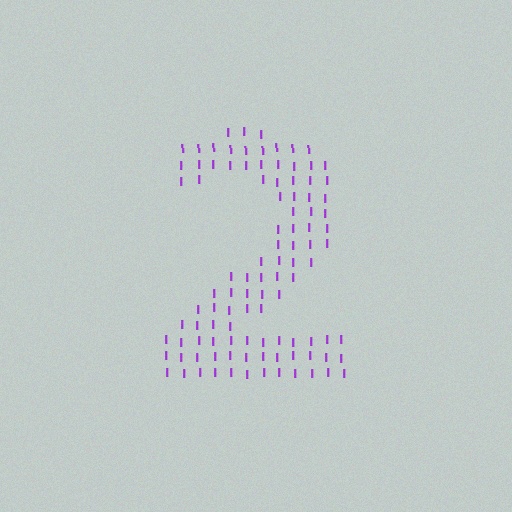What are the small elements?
The small elements are letter I's.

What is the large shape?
The large shape is the digit 2.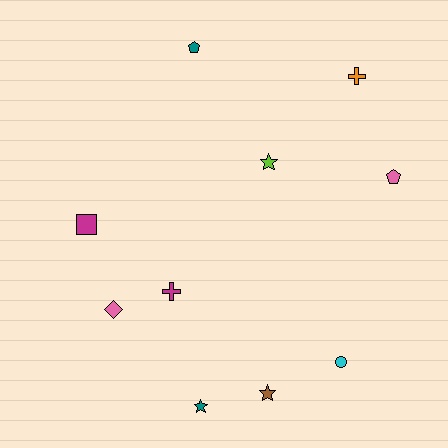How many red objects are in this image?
There are no red objects.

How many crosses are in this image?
There are 2 crosses.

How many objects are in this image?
There are 10 objects.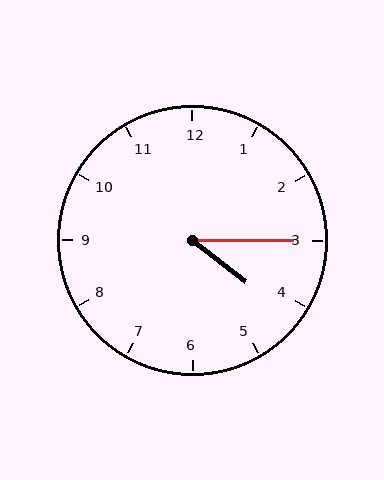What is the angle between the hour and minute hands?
Approximately 38 degrees.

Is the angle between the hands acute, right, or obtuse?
It is acute.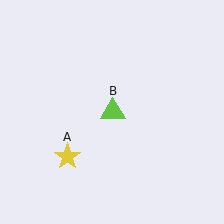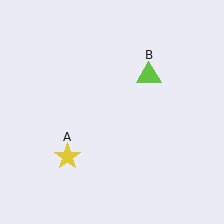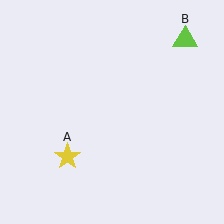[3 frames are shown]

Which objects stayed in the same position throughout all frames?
Yellow star (object A) remained stationary.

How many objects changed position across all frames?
1 object changed position: lime triangle (object B).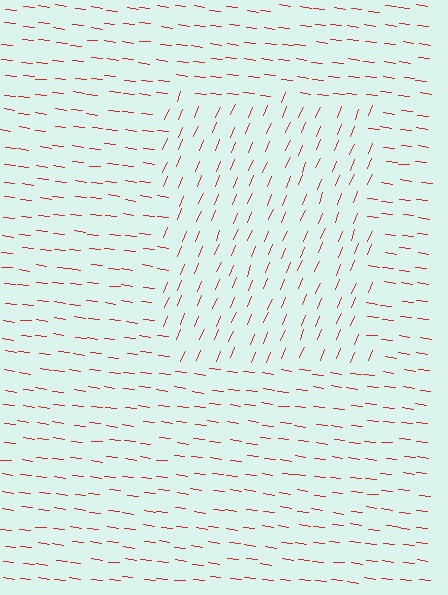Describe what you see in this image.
The image is filled with small red line segments. A rectangle region in the image has lines oriented differently from the surrounding lines, creating a visible texture boundary.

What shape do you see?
I see a rectangle.